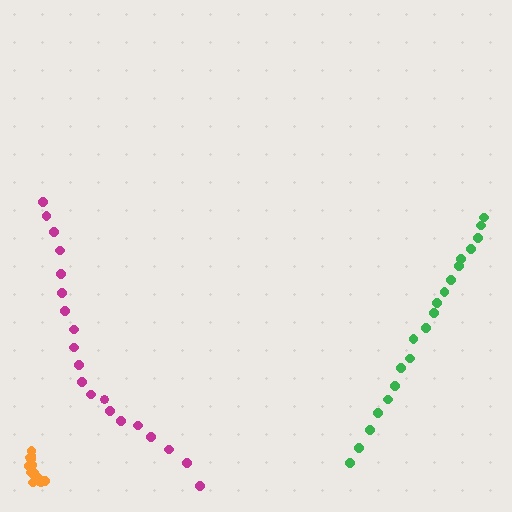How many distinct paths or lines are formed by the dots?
There are 3 distinct paths.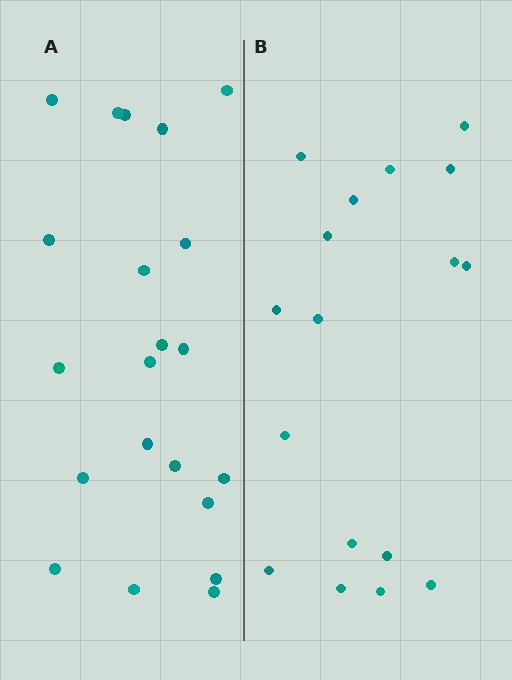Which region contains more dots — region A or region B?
Region A (the left region) has more dots.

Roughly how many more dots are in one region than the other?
Region A has about 4 more dots than region B.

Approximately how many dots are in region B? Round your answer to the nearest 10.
About 20 dots. (The exact count is 17, which rounds to 20.)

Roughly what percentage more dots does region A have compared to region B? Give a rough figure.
About 25% more.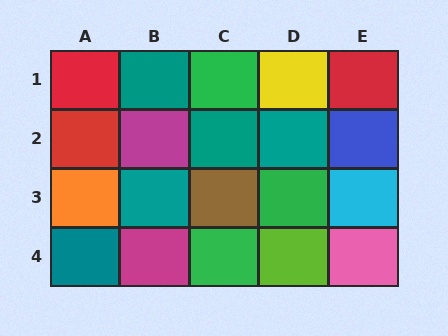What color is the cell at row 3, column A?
Orange.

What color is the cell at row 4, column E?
Pink.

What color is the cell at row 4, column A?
Teal.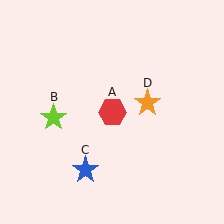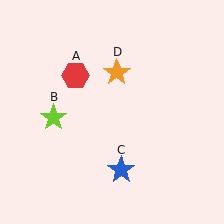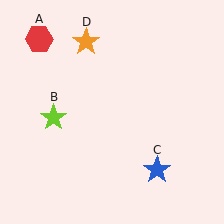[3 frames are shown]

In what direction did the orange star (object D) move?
The orange star (object D) moved up and to the left.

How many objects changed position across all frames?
3 objects changed position: red hexagon (object A), blue star (object C), orange star (object D).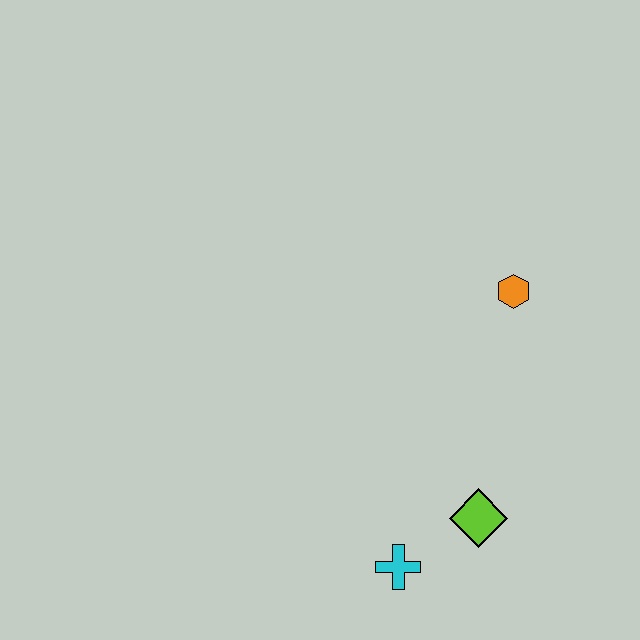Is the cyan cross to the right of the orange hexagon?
No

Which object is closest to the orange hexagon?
The lime diamond is closest to the orange hexagon.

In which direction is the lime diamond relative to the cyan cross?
The lime diamond is to the right of the cyan cross.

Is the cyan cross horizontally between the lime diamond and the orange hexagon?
No